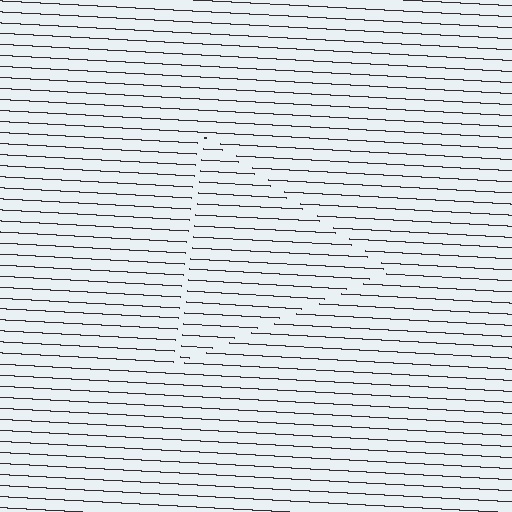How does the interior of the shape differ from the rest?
The interior of the shape contains the same grating, shifted by half a period — the contour is defined by the phase discontinuity where line-ends from the inner and outer gratings abut.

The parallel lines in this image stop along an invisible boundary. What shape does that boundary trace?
An illusory triangle. The interior of the shape contains the same grating, shifted by half a period — the contour is defined by the phase discontinuity where line-ends from the inner and outer gratings abut.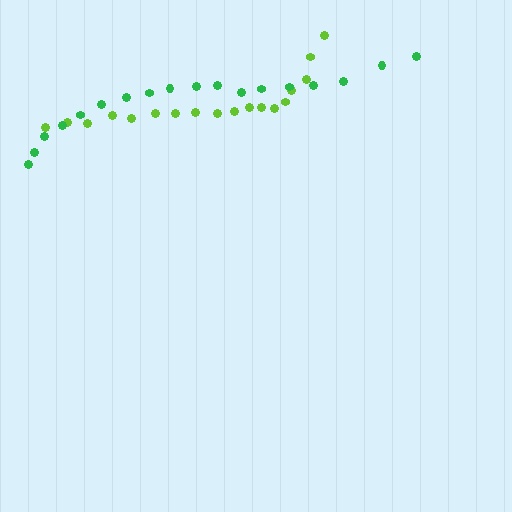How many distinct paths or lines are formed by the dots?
There are 2 distinct paths.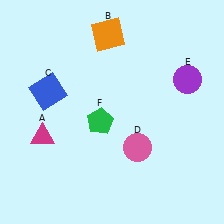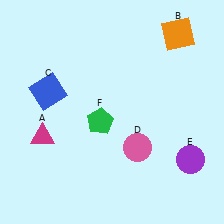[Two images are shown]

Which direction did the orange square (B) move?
The orange square (B) moved right.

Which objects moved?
The objects that moved are: the orange square (B), the purple circle (E).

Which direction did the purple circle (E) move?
The purple circle (E) moved down.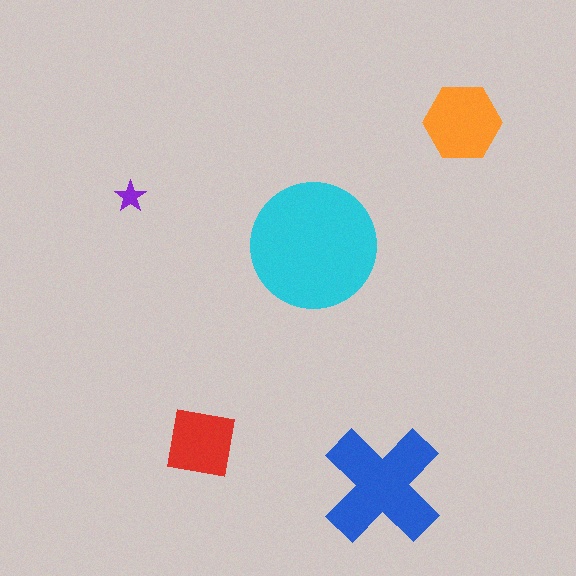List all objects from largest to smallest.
The cyan circle, the blue cross, the orange hexagon, the red square, the purple star.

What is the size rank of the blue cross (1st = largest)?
2nd.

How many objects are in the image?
There are 5 objects in the image.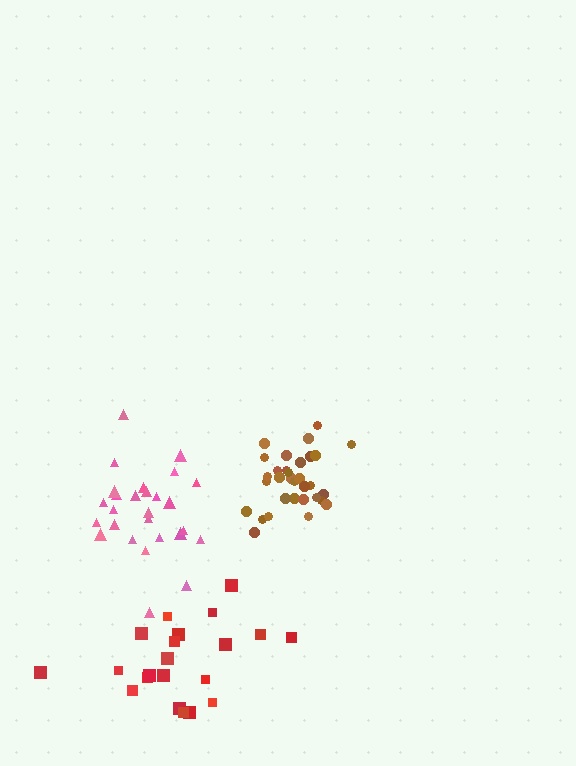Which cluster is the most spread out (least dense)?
Red.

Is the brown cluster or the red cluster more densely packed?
Brown.